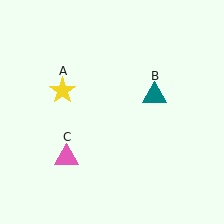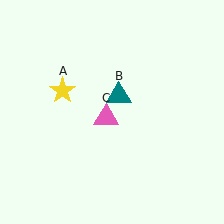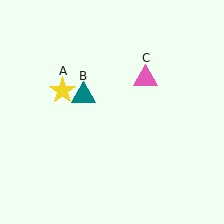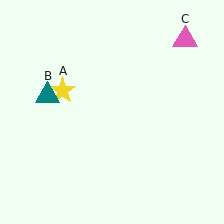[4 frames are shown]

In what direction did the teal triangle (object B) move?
The teal triangle (object B) moved left.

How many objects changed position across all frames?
2 objects changed position: teal triangle (object B), pink triangle (object C).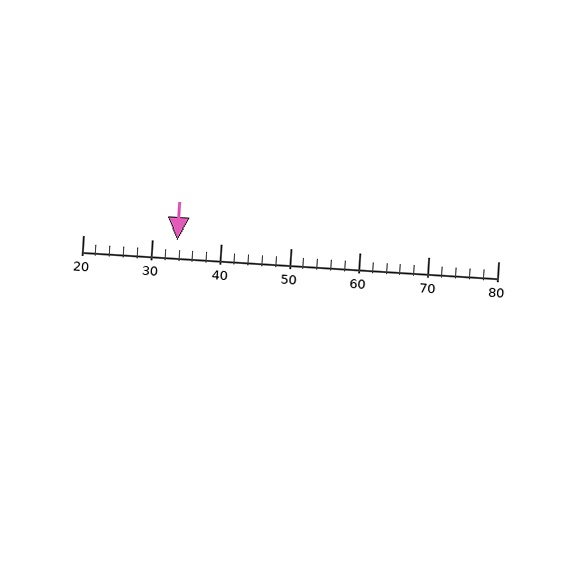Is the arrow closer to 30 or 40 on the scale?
The arrow is closer to 30.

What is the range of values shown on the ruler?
The ruler shows values from 20 to 80.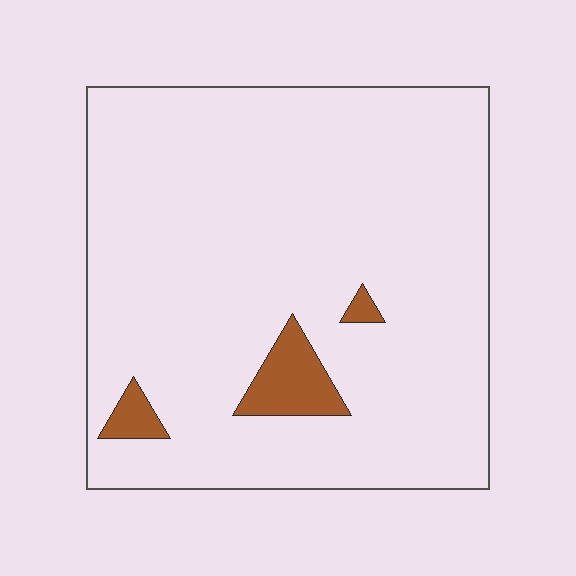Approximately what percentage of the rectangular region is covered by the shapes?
Approximately 5%.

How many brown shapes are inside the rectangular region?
3.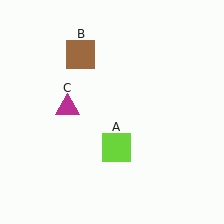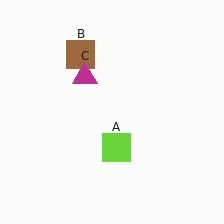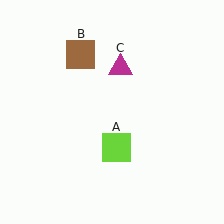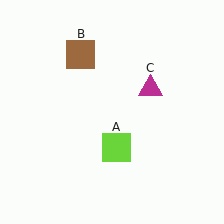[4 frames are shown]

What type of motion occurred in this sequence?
The magenta triangle (object C) rotated clockwise around the center of the scene.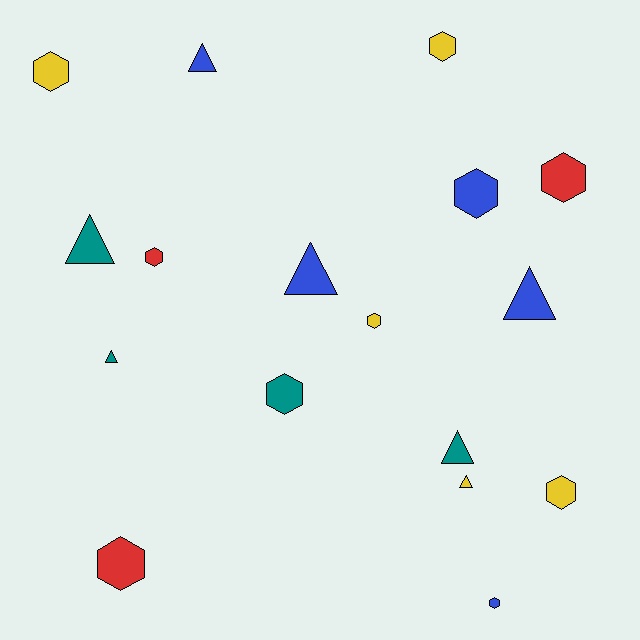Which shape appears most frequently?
Hexagon, with 10 objects.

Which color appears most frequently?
Blue, with 5 objects.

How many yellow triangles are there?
There is 1 yellow triangle.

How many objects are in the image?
There are 17 objects.